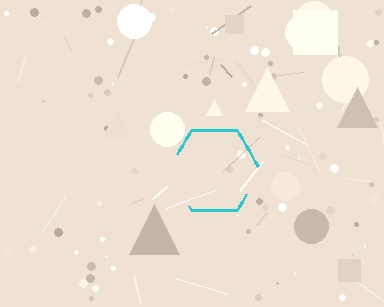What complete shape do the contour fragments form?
The contour fragments form a hexagon.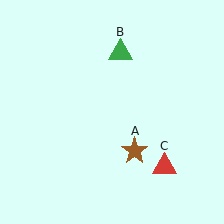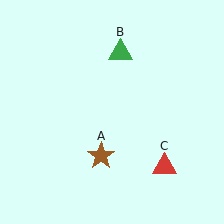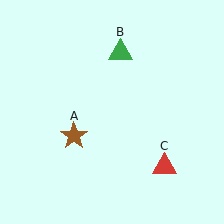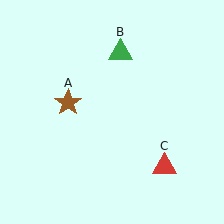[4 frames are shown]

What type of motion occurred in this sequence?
The brown star (object A) rotated clockwise around the center of the scene.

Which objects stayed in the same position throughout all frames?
Green triangle (object B) and red triangle (object C) remained stationary.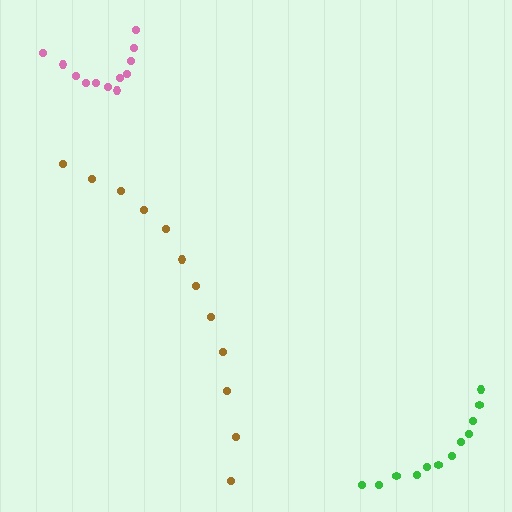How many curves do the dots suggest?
There are 3 distinct paths.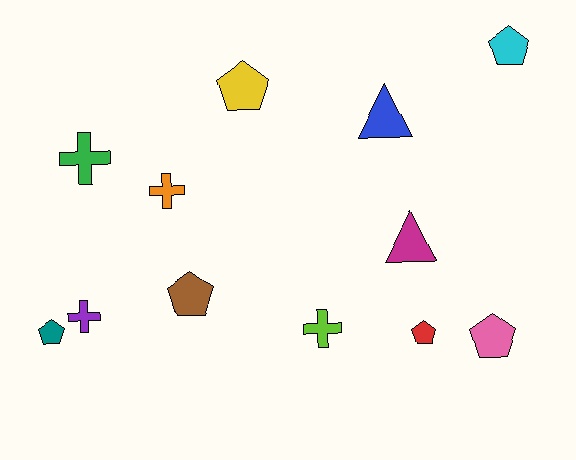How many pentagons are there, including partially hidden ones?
There are 6 pentagons.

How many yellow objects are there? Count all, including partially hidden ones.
There is 1 yellow object.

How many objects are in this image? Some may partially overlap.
There are 12 objects.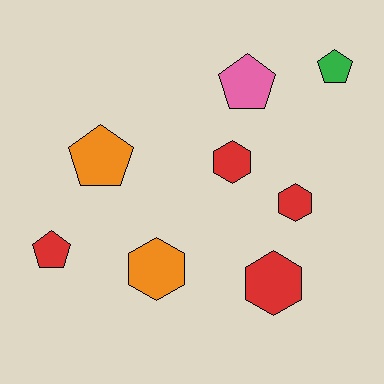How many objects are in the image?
There are 8 objects.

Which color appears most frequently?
Red, with 4 objects.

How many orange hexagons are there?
There is 1 orange hexagon.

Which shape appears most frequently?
Pentagon, with 4 objects.